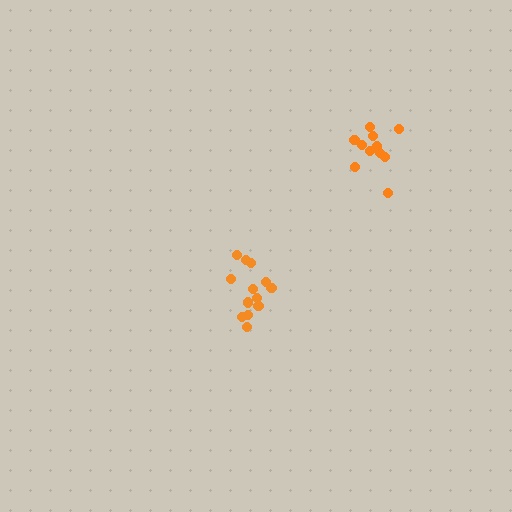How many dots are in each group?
Group 1: 13 dots, Group 2: 11 dots (24 total).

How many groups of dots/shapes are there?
There are 2 groups.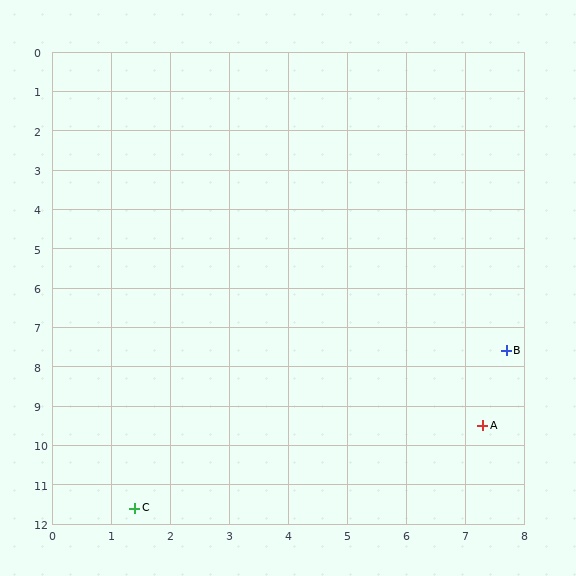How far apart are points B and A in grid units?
Points B and A are about 1.9 grid units apart.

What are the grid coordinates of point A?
Point A is at approximately (7.3, 9.5).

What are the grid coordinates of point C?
Point C is at approximately (1.4, 11.6).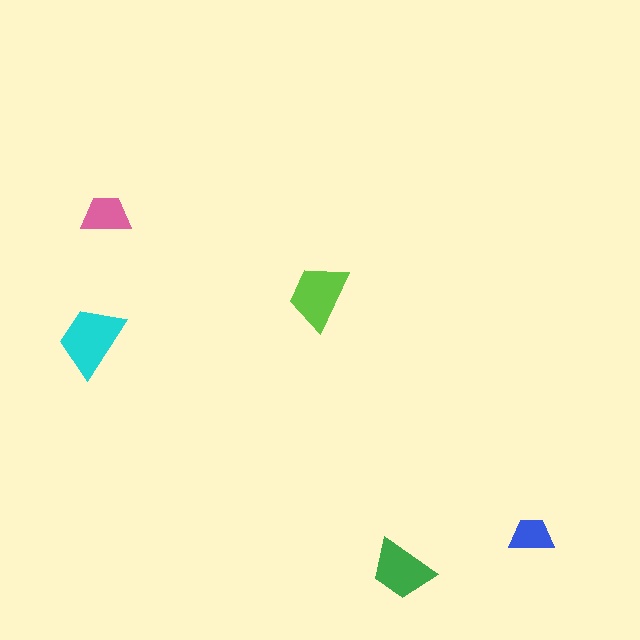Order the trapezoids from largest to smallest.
the cyan one, the lime one, the green one, the pink one, the blue one.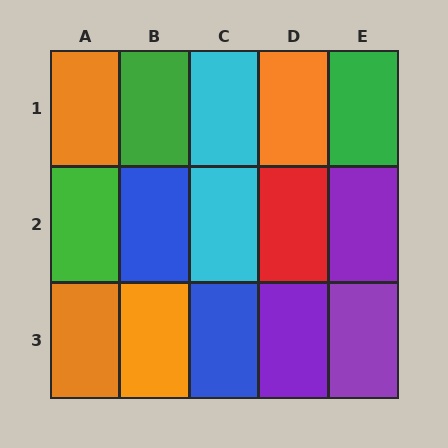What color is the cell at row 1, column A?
Orange.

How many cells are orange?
4 cells are orange.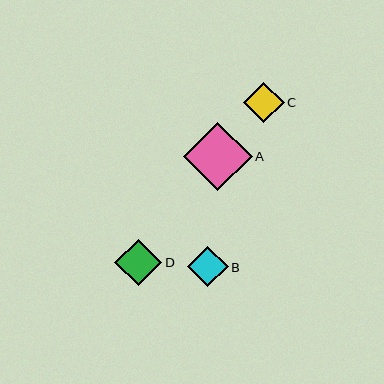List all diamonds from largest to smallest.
From largest to smallest: A, D, B, C.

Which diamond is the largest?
Diamond A is the largest with a size of approximately 69 pixels.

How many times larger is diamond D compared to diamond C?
Diamond D is approximately 1.2 times the size of diamond C.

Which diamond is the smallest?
Diamond C is the smallest with a size of approximately 40 pixels.